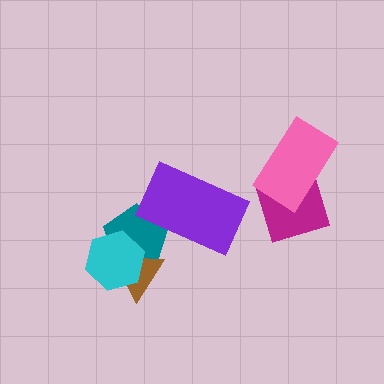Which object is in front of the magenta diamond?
The pink rectangle is in front of the magenta diamond.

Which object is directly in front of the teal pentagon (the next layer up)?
The brown triangle is directly in front of the teal pentagon.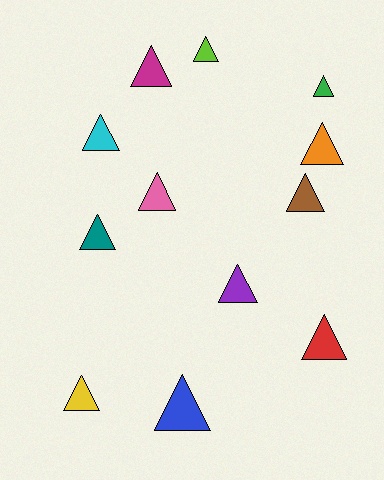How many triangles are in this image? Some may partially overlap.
There are 12 triangles.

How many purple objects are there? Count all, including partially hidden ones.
There is 1 purple object.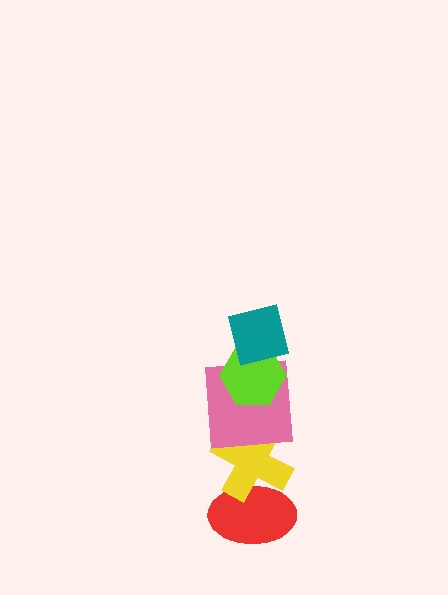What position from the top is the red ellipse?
The red ellipse is 5th from the top.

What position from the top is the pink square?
The pink square is 3rd from the top.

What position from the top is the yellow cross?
The yellow cross is 4th from the top.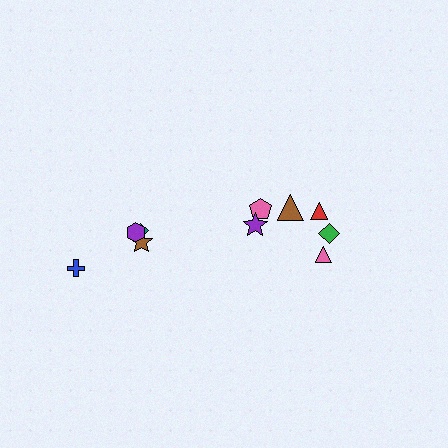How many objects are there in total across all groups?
There are 10 objects.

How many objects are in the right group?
There are 6 objects.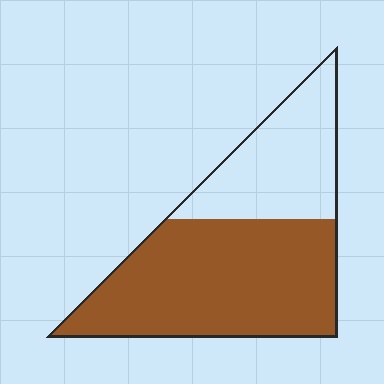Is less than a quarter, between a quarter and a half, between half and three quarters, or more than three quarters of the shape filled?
Between half and three quarters.